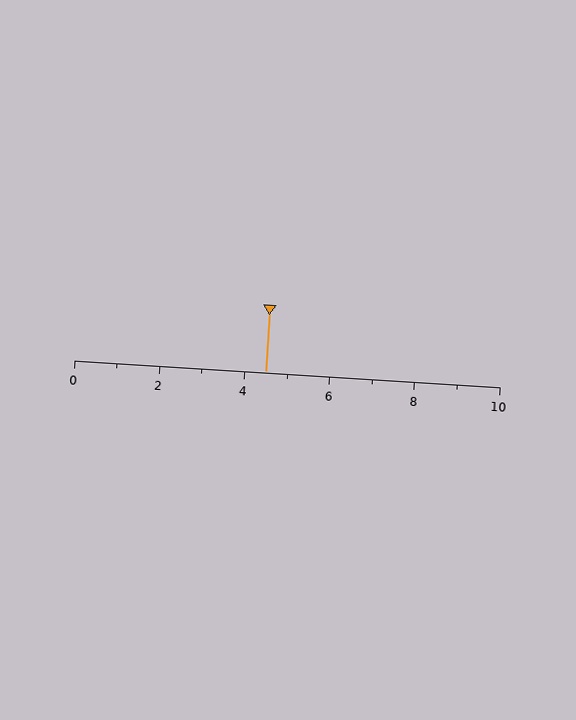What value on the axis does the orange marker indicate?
The marker indicates approximately 4.5.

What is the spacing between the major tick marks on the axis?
The major ticks are spaced 2 apart.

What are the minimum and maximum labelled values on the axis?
The axis runs from 0 to 10.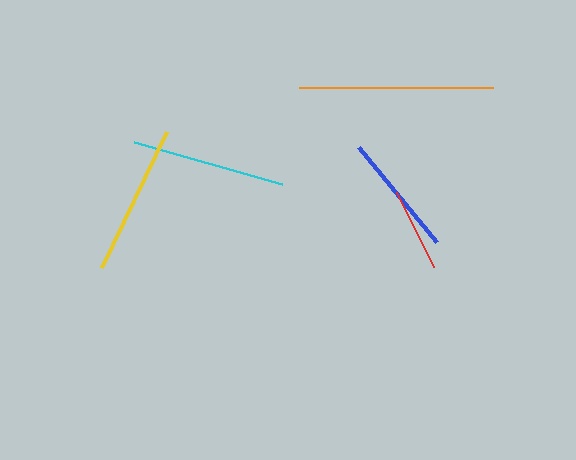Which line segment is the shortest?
The red line is the shortest at approximately 84 pixels.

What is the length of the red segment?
The red segment is approximately 84 pixels long.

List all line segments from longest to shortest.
From longest to shortest: orange, cyan, yellow, blue, red.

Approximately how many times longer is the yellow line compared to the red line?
The yellow line is approximately 1.8 times the length of the red line.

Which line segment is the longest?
The orange line is the longest at approximately 194 pixels.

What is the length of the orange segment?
The orange segment is approximately 194 pixels long.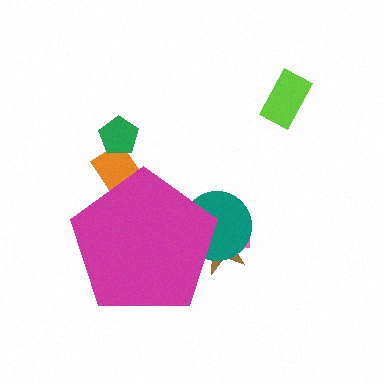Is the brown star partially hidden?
Yes, the brown star is partially hidden behind the magenta pentagon.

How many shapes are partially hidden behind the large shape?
4 shapes are partially hidden.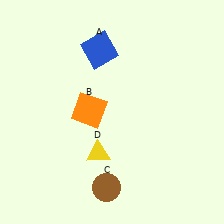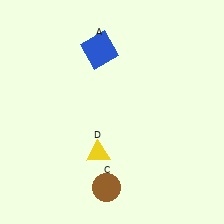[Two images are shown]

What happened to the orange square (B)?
The orange square (B) was removed in Image 2. It was in the top-left area of Image 1.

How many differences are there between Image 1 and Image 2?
There is 1 difference between the two images.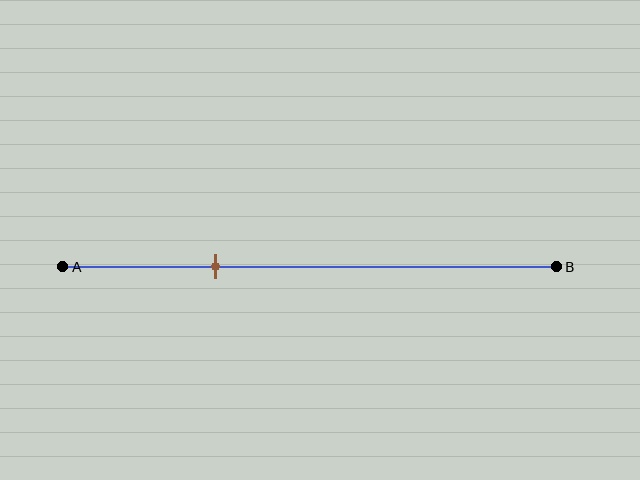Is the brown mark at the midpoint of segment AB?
No, the mark is at about 30% from A, not at the 50% midpoint.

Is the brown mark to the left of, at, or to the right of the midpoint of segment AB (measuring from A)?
The brown mark is to the left of the midpoint of segment AB.